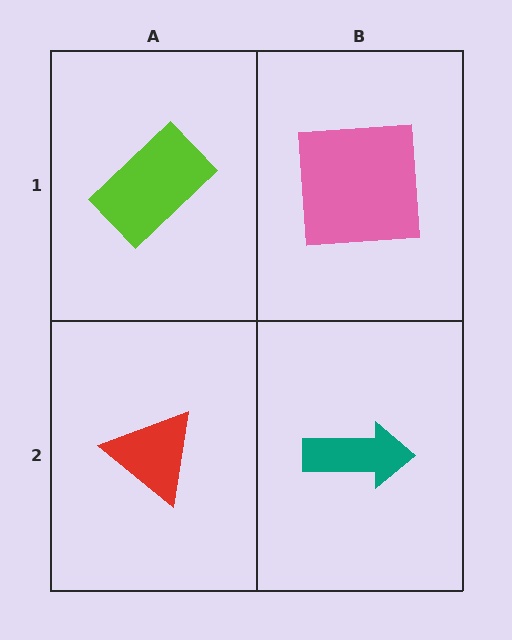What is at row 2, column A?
A red triangle.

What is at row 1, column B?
A pink square.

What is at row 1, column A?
A lime rectangle.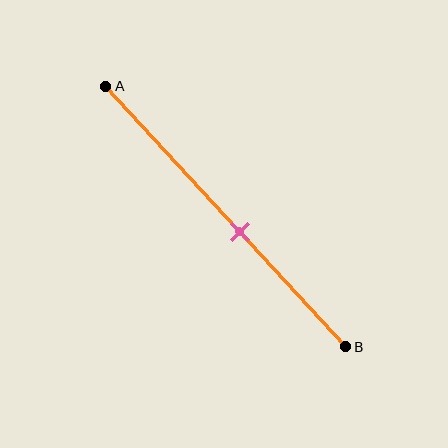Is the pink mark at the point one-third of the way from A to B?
No, the mark is at about 55% from A, not at the 33% one-third point.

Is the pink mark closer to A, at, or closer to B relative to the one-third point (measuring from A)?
The pink mark is closer to point B than the one-third point of segment AB.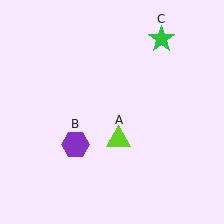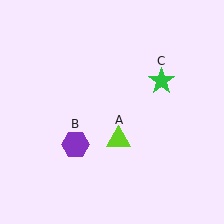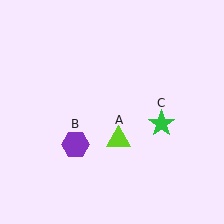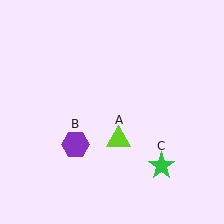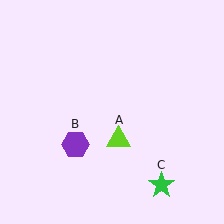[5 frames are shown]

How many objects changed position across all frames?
1 object changed position: green star (object C).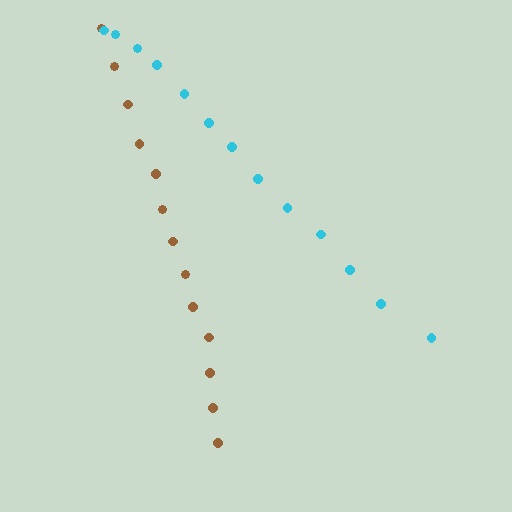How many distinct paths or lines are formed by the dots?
There are 2 distinct paths.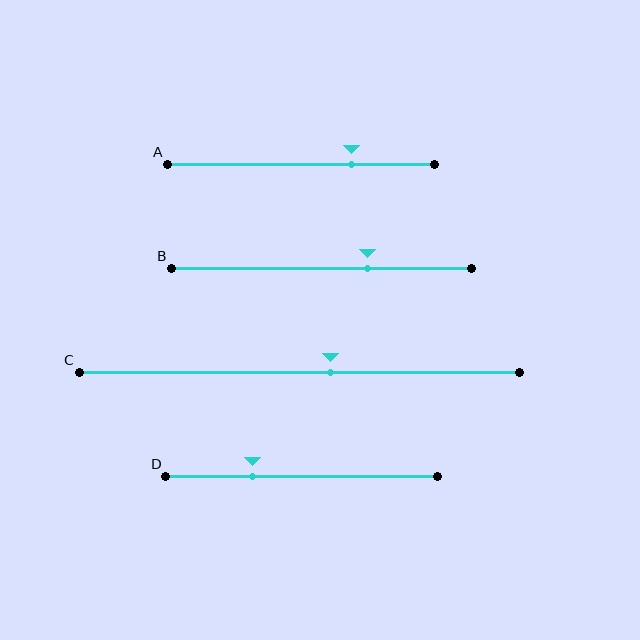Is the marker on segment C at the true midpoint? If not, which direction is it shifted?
No, the marker on segment C is shifted to the right by about 7% of the segment length.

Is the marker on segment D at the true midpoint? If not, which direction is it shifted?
No, the marker on segment D is shifted to the left by about 18% of the segment length.